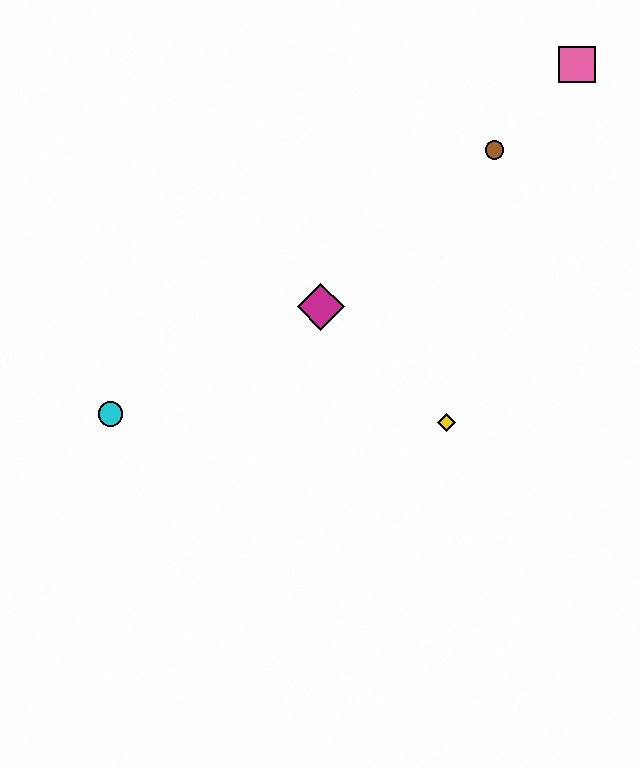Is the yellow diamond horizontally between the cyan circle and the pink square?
Yes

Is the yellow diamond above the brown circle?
No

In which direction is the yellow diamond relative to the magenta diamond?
The yellow diamond is to the right of the magenta diamond.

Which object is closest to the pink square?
The brown circle is closest to the pink square.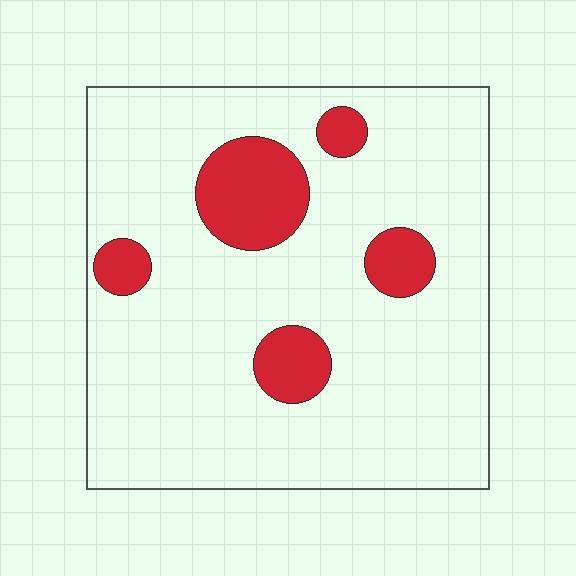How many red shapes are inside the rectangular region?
5.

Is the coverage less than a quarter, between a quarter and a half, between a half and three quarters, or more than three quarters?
Less than a quarter.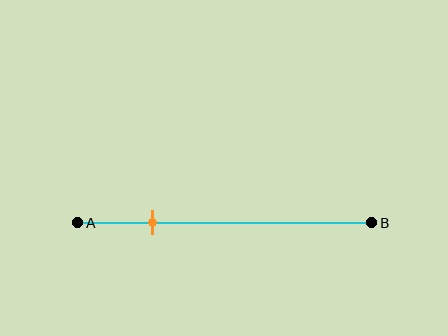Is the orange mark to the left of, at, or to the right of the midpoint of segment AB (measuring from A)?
The orange mark is to the left of the midpoint of segment AB.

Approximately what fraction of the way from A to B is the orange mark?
The orange mark is approximately 25% of the way from A to B.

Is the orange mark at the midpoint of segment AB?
No, the mark is at about 25% from A, not at the 50% midpoint.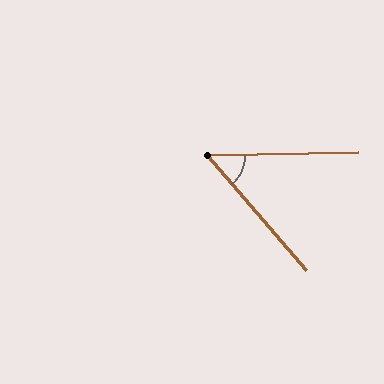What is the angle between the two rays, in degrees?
Approximately 51 degrees.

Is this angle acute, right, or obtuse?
It is acute.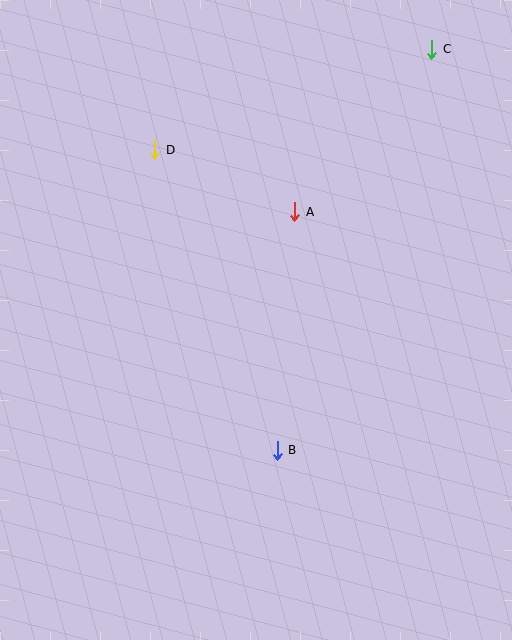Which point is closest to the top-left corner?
Point D is closest to the top-left corner.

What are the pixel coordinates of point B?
Point B is at (277, 450).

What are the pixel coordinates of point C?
Point C is at (432, 49).